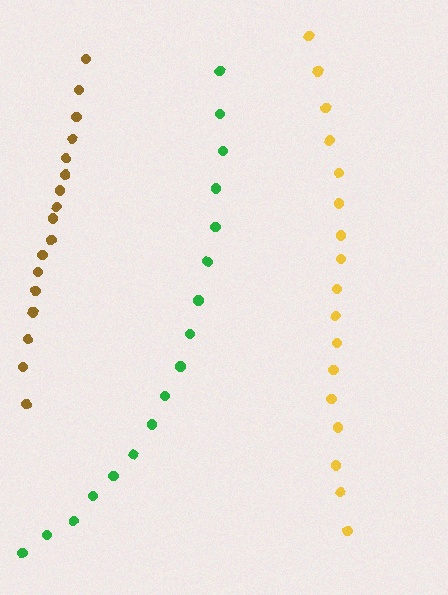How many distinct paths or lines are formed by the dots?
There are 3 distinct paths.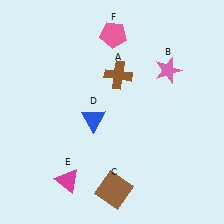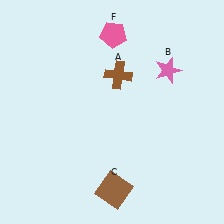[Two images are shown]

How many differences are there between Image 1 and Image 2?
There are 2 differences between the two images.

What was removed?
The blue triangle (D), the magenta triangle (E) were removed in Image 2.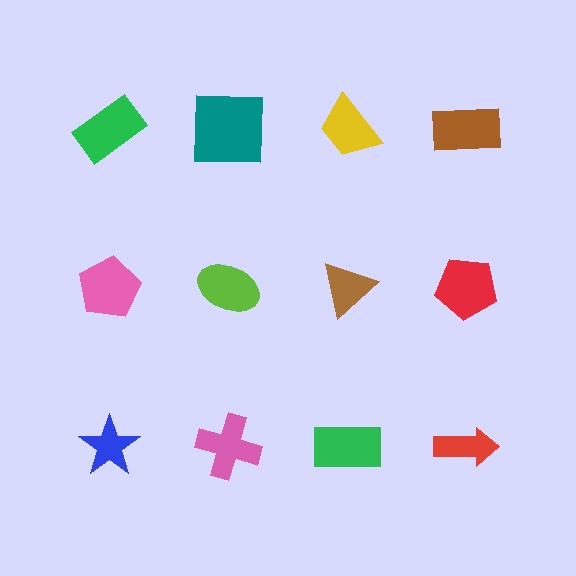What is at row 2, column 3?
A brown triangle.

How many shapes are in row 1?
4 shapes.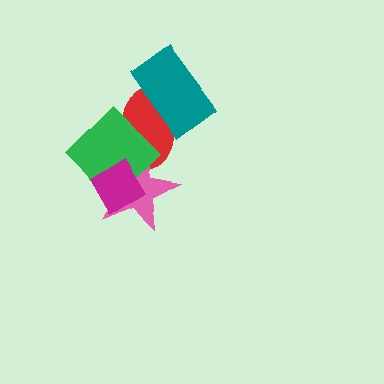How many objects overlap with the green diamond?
3 objects overlap with the green diamond.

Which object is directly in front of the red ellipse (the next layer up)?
The teal rectangle is directly in front of the red ellipse.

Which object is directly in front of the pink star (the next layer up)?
The green diamond is directly in front of the pink star.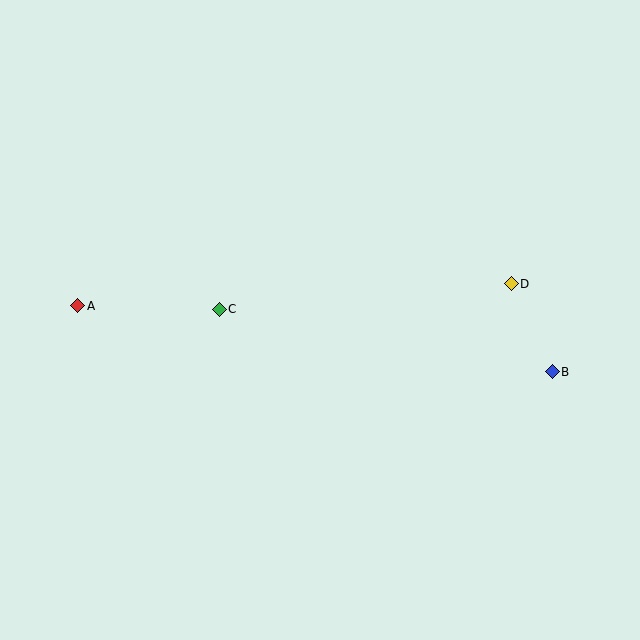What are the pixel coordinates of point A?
Point A is at (78, 306).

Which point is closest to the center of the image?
Point C at (219, 309) is closest to the center.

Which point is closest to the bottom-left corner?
Point A is closest to the bottom-left corner.